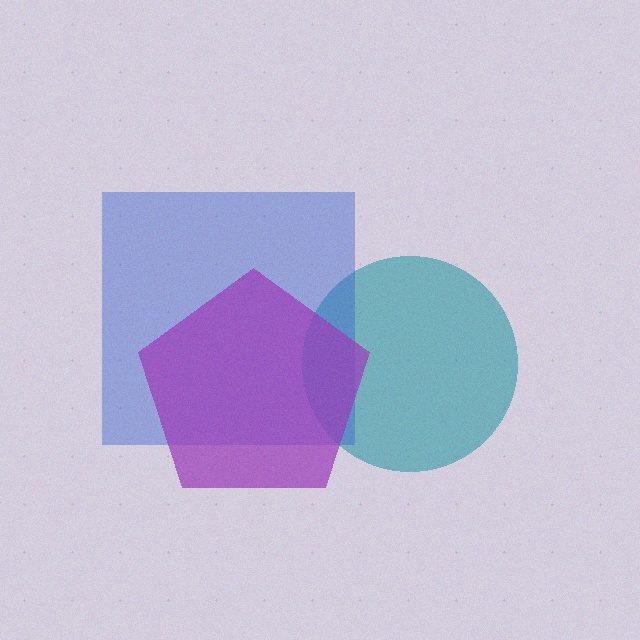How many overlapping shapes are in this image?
There are 3 overlapping shapes in the image.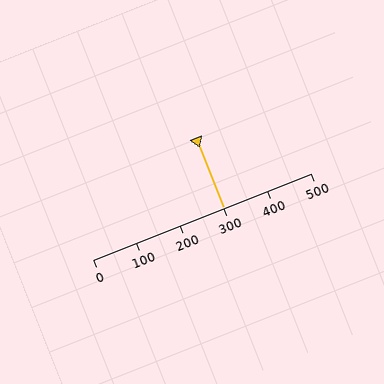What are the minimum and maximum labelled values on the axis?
The axis runs from 0 to 500.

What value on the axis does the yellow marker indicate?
The marker indicates approximately 300.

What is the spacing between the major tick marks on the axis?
The major ticks are spaced 100 apart.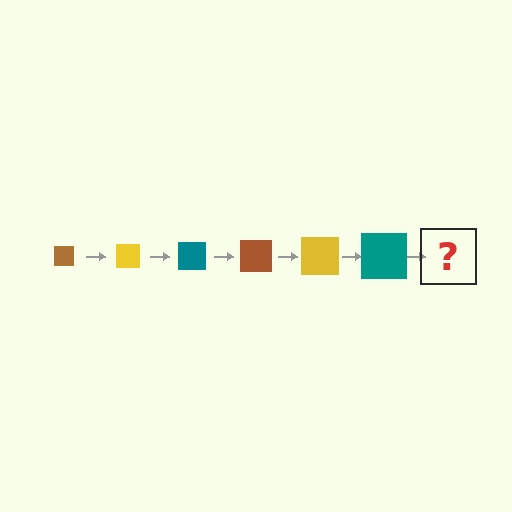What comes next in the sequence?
The next element should be a brown square, larger than the previous one.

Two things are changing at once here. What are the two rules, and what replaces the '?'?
The two rules are that the square grows larger each step and the color cycles through brown, yellow, and teal. The '?' should be a brown square, larger than the previous one.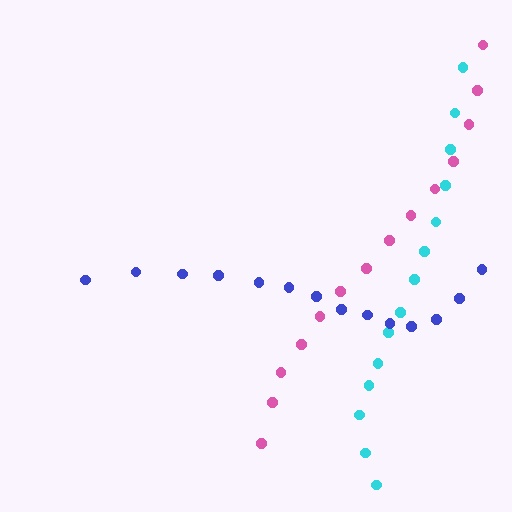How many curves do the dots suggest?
There are 3 distinct paths.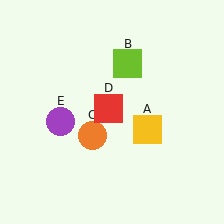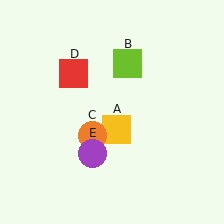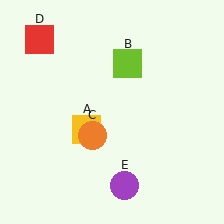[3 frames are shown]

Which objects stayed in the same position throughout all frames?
Lime square (object B) and orange circle (object C) remained stationary.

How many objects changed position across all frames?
3 objects changed position: yellow square (object A), red square (object D), purple circle (object E).